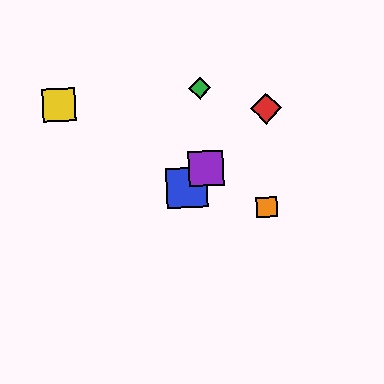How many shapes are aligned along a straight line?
3 shapes (the red diamond, the blue square, the purple square) are aligned along a straight line.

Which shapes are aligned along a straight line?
The red diamond, the blue square, the purple square are aligned along a straight line.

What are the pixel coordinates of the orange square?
The orange square is at (267, 207).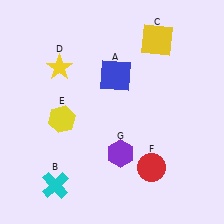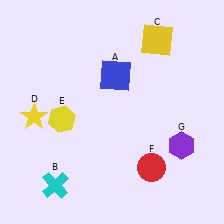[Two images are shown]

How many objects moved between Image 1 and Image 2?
2 objects moved between the two images.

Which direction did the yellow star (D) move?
The yellow star (D) moved down.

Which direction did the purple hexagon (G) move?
The purple hexagon (G) moved right.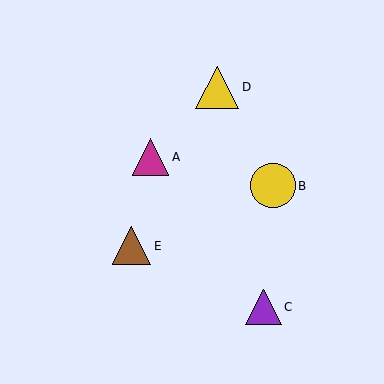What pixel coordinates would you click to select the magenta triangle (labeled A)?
Click at (150, 157) to select the magenta triangle A.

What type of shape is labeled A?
Shape A is a magenta triangle.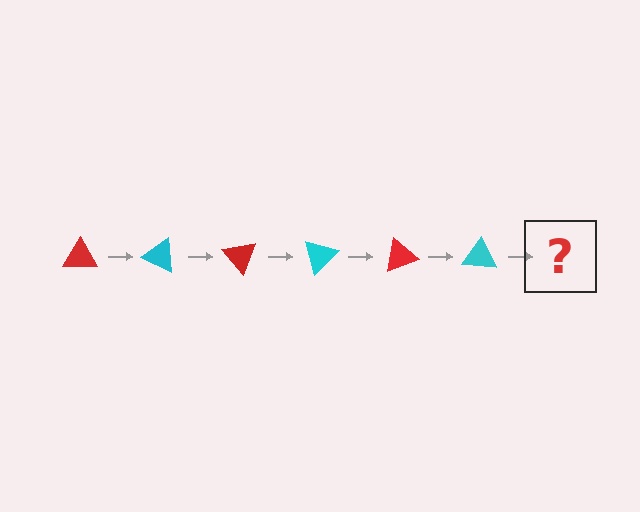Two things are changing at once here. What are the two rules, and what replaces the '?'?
The two rules are that it rotates 25 degrees each step and the color cycles through red and cyan. The '?' should be a red triangle, rotated 150 degrees from the start.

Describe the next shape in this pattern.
It should be a red triangle, rotated 150 degrees from the start.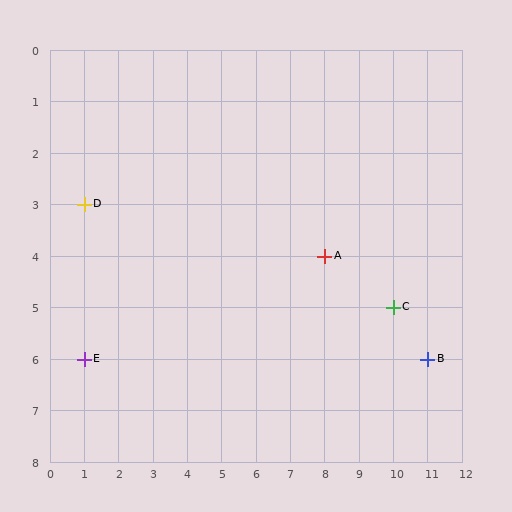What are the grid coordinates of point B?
Point B is at grid coordinates (11, 6).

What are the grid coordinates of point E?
Point E is at grid coordinates (1, 6).